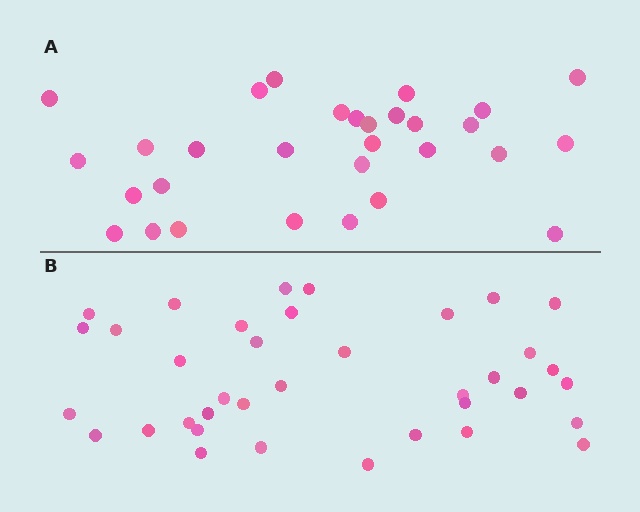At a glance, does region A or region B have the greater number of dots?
Region B (the bottom region) has more dots.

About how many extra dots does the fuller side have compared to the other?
Region B has roughly 8 or so more dots than region A.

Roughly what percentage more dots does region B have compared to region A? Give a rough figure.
About 25% more.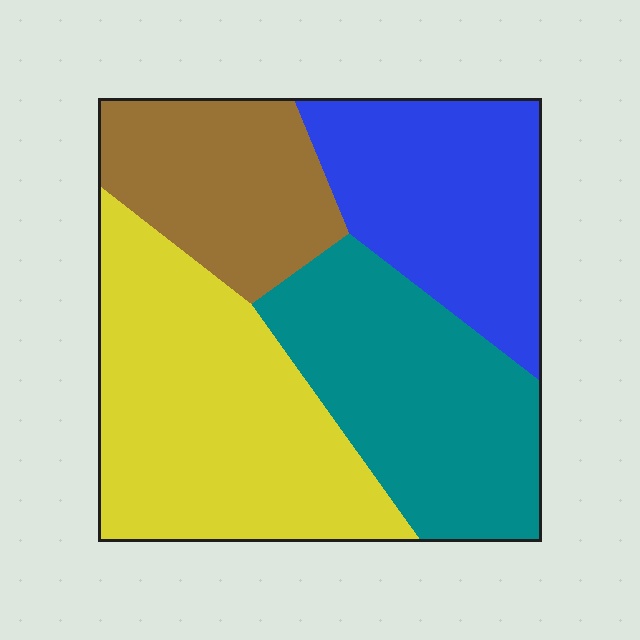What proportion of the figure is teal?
Teal takes up about one quarter (1/4) of the figure.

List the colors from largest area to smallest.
From largest to smallest: yellow, teal, blue, brown.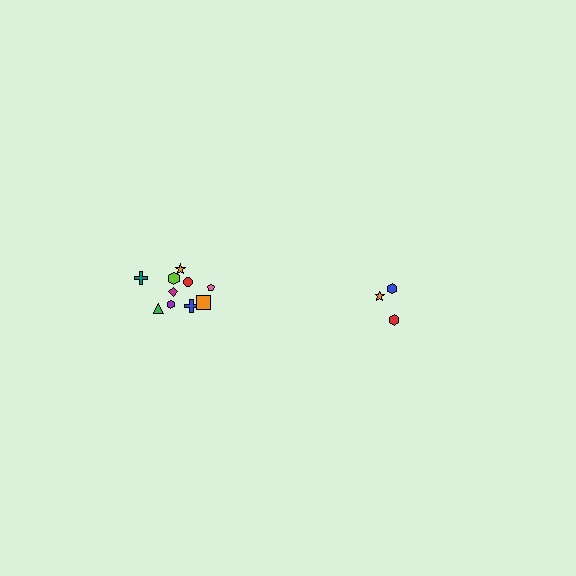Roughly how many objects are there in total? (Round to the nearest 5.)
Roughly 15 objects in total.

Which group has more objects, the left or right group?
The left group.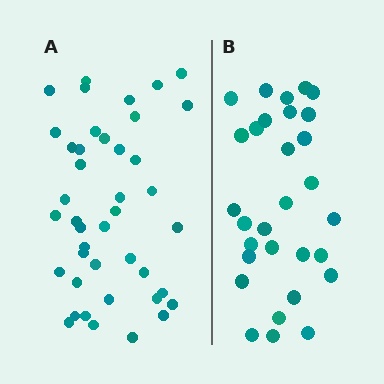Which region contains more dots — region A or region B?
Region A (the left region) has more dots.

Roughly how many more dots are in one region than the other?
Region A has roughly 12 or so more dots than region B.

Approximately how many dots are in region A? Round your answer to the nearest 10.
About 40 dots. (The exact count is 42, which rounds to 40.)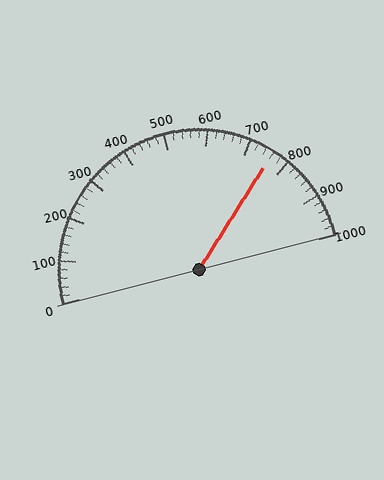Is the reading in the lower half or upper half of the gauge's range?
The reading is in the upper half of the range (0 to 1000).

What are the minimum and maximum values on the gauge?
The gauge ranges from 0 to 1000.